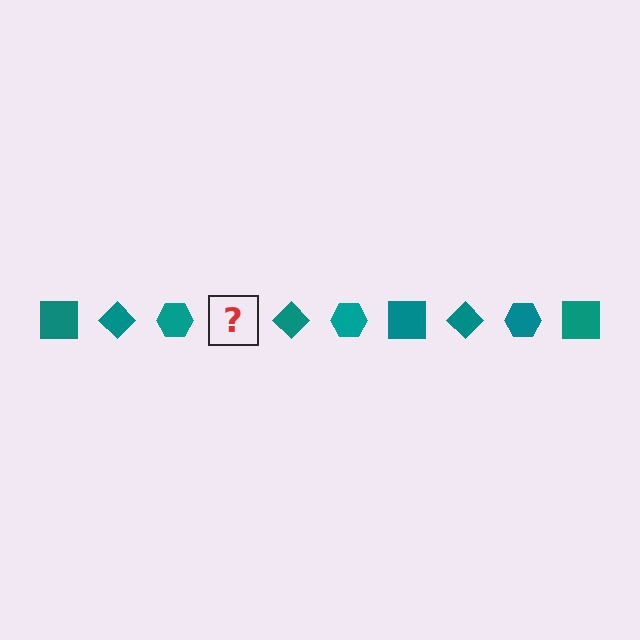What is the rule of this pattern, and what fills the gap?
The rule is that the pattern cycles through square, diamond, hexagon shapes in teal. The gap should be filled with a teal square.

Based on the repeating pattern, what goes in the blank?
The blank should be a teal square.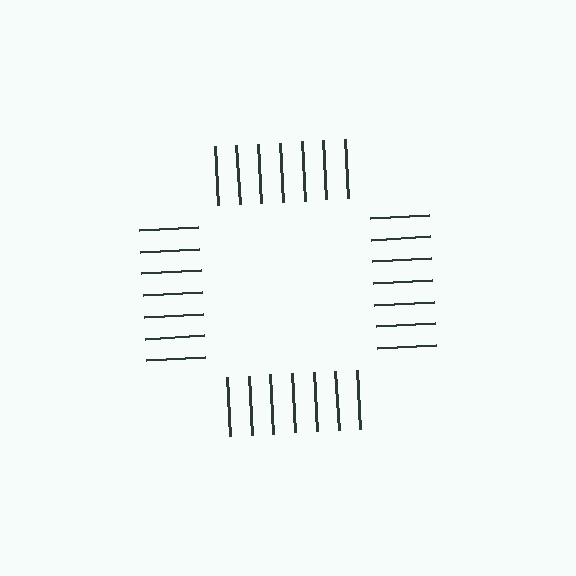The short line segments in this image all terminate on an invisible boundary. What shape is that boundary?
An illusory square — the line segments terminate on its edges but no continuous stroke is drawn.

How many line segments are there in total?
28 — 7 along each of the 4 edges.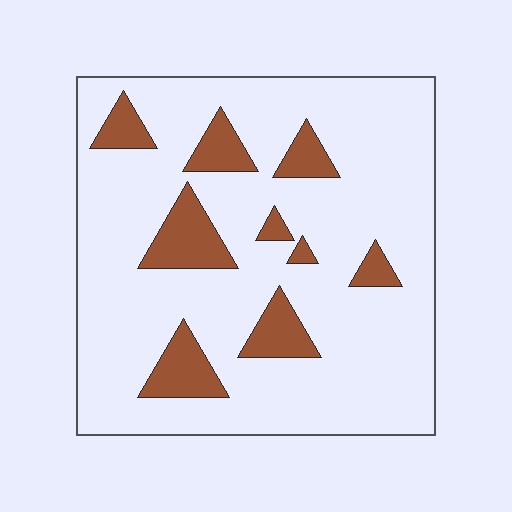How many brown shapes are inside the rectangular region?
9.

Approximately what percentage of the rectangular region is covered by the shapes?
Approximately 15%.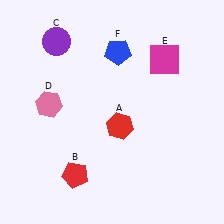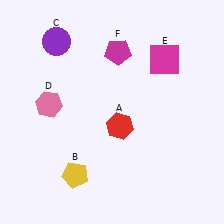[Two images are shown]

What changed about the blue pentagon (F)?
In Image 1, F is blue. In Image 2, it changed to magenta.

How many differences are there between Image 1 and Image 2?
There are 2 differences between the two images.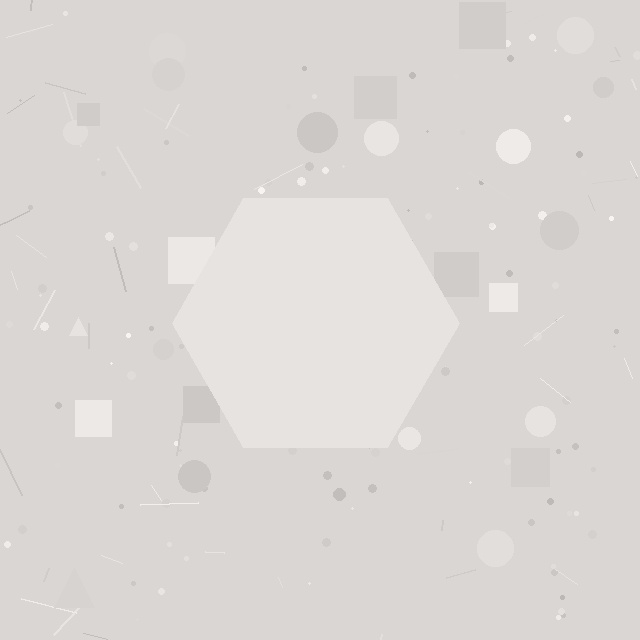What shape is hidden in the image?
A hexagon is hidden in the image.